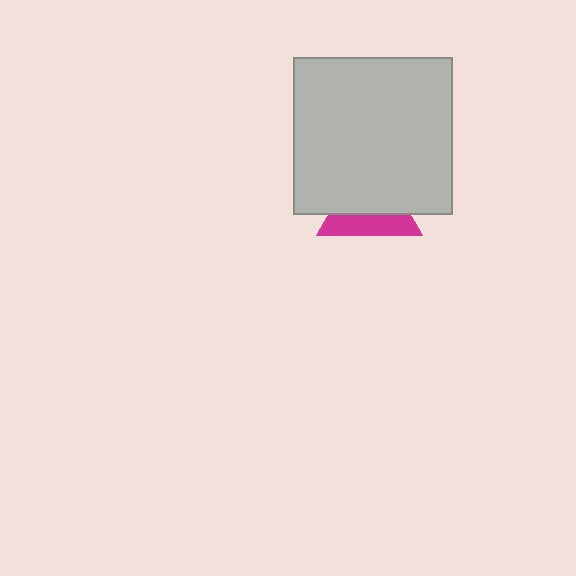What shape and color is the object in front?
The object in front is a light gray rectangle.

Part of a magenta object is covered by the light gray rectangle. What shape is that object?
It is a triangle.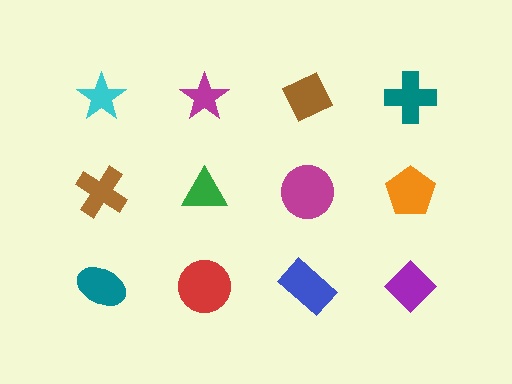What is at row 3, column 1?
A teal ellipse.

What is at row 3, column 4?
A purple diamond.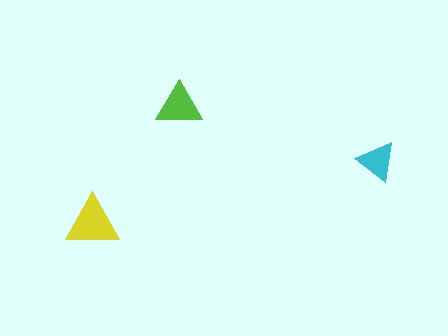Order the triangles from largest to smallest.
the yellow one, the lime one, the cyan one.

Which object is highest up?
The lime triangle is topmost.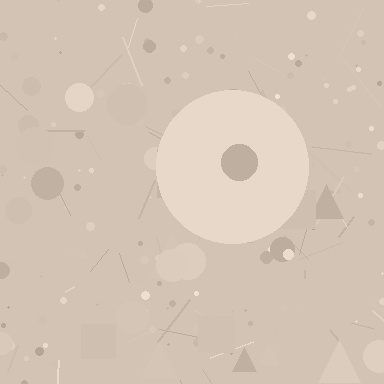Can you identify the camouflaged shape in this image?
The camouflaged shape is a circle.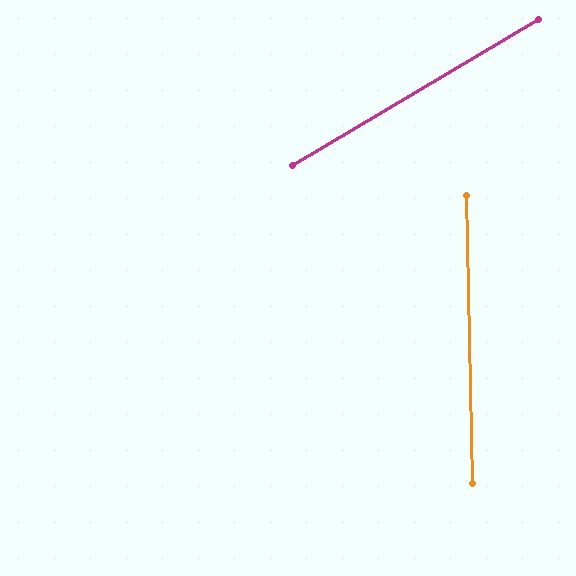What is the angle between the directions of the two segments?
Approximately 60 degrees.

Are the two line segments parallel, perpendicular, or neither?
Neither parallel nor perpendicular — they differ by about 60°.